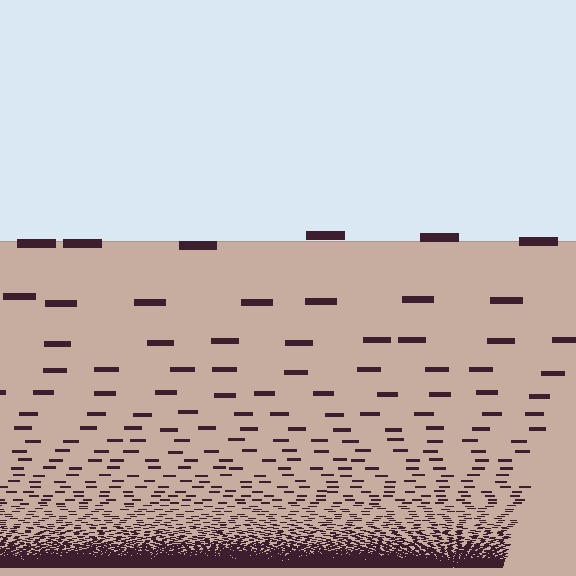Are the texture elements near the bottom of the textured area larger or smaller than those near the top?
Smaller. The gradient is inverted — elements near the bottom are smaller and denser.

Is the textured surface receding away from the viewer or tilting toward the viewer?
The surface appears to tilt toward the viewer. Texture elements get larger and sparser toward the top.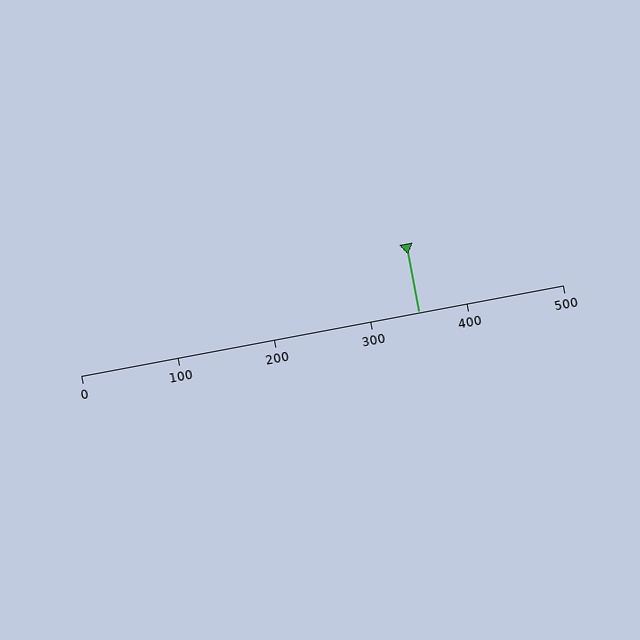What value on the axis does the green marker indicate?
The marker indicates approximately 350.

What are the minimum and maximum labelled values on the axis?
The axis runs from 0 to 500.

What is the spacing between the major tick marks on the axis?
The major ticks are spaced 100 apart.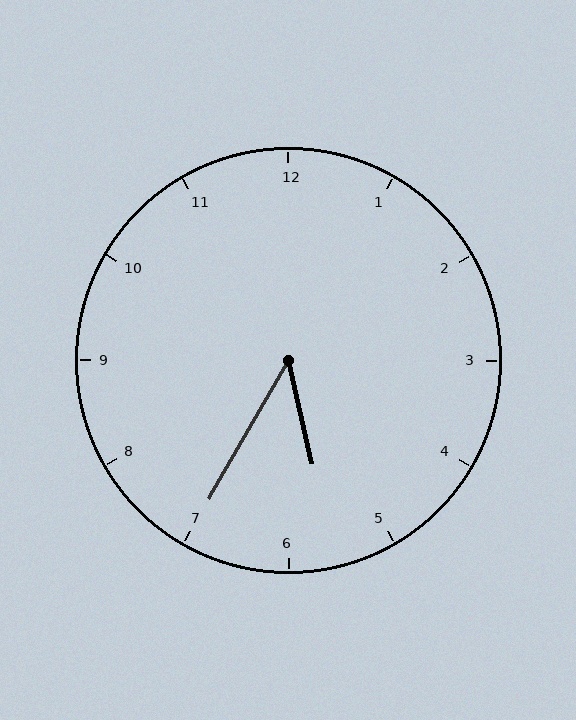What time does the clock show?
5:35.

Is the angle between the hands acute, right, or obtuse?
It is acute.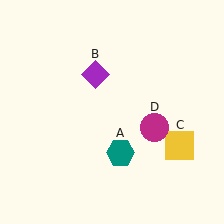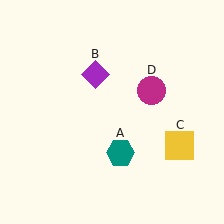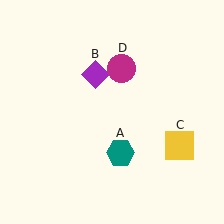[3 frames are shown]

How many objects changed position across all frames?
1 object changed position: magenta circle (object D).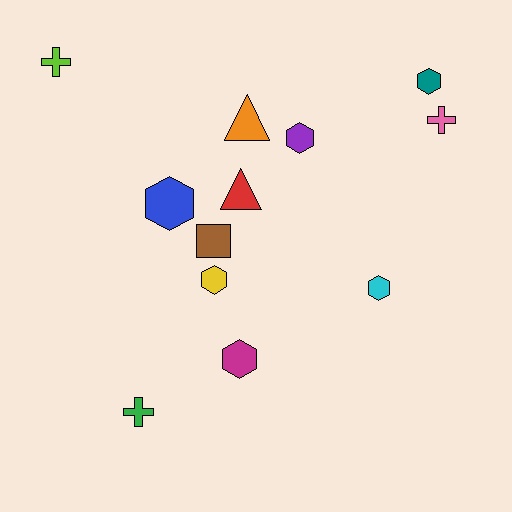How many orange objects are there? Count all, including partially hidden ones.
There is 1 orange object.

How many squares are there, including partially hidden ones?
There is 1 square.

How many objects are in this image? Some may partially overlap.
There are 12 objects.